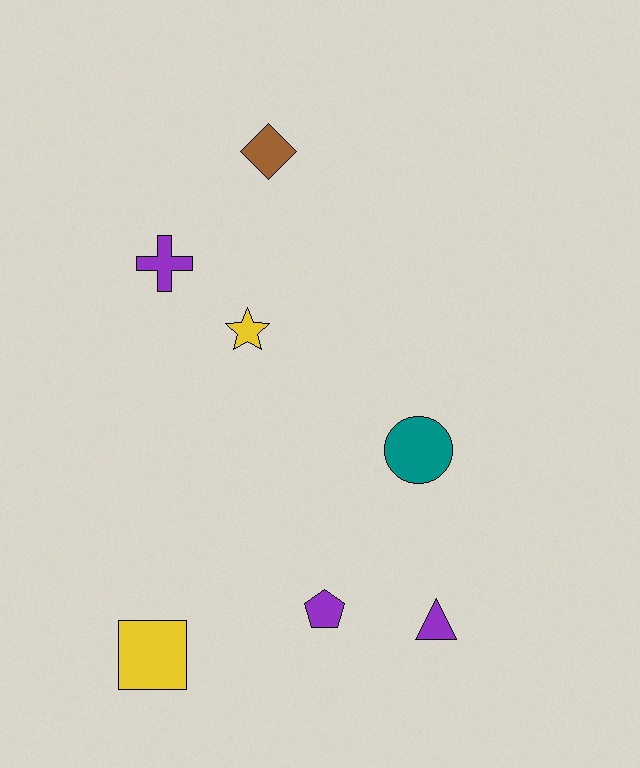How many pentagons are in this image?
There is 1 pentagon.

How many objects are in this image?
There are 7 objects.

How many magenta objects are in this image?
There are no magenta objects.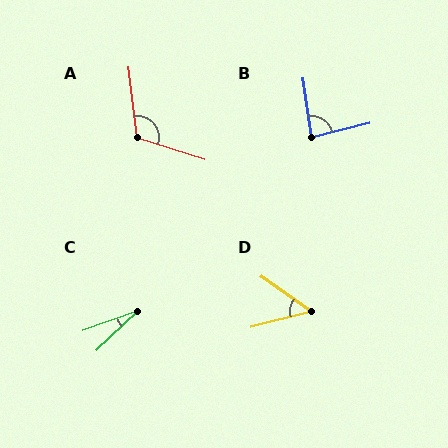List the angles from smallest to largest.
C (24°), D (49°), B (84°), A (115°).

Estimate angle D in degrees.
Approximately 49 degrees.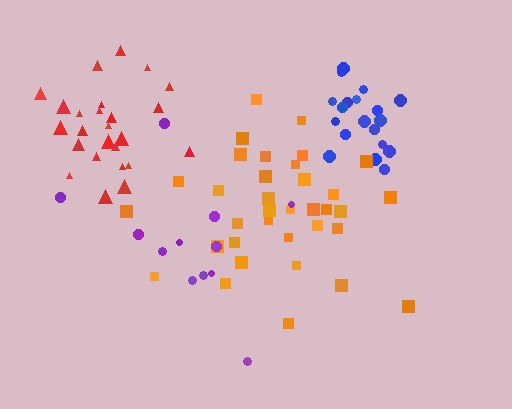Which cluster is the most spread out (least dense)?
Purple.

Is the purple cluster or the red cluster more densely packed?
Red.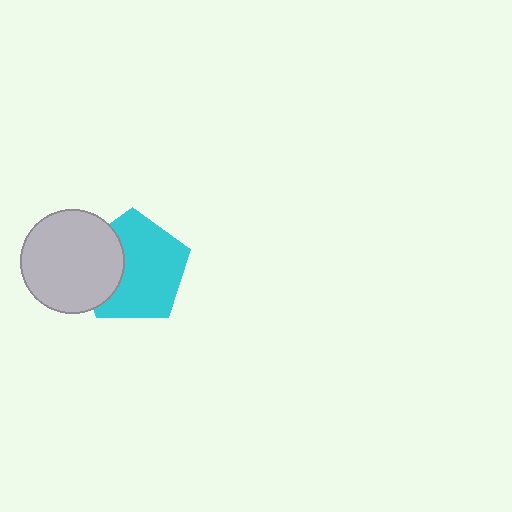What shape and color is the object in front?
The object in front is a light gray circle.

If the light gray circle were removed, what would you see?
You would see the complete cyan pentagon.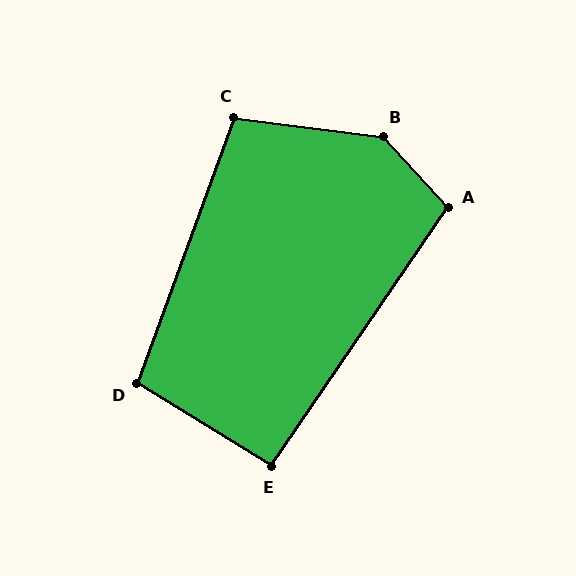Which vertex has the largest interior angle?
B, at approximately 139 degrees.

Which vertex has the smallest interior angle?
E, at approximately 93 degrees.